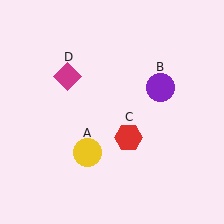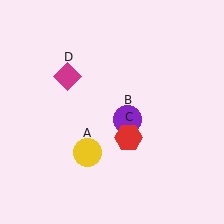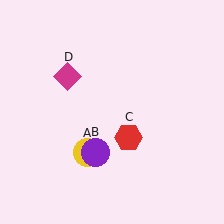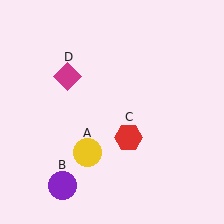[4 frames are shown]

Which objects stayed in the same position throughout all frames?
Yellow circle (object A) and red hexagon (object C) and magenta diamond (object D) remained stationary.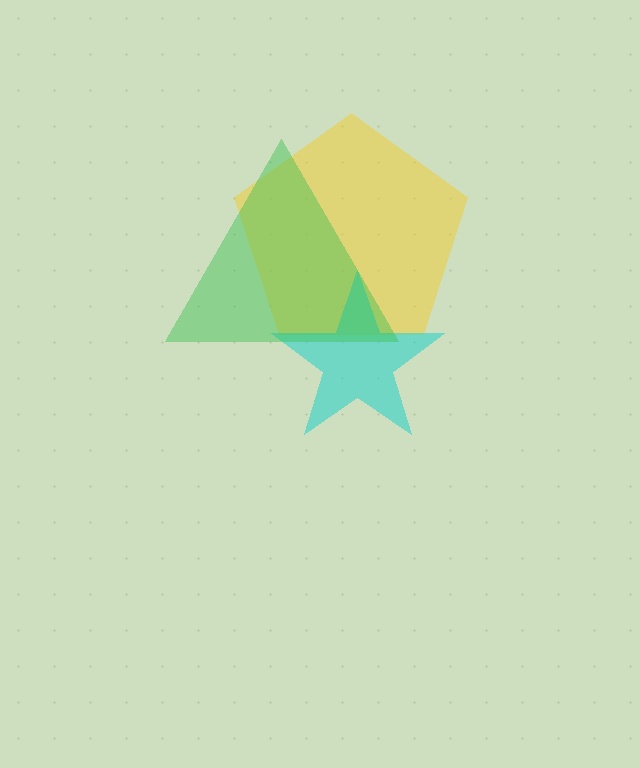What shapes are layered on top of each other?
The layered shapes are: a yellow pentagon, a cyan star, a green triangle.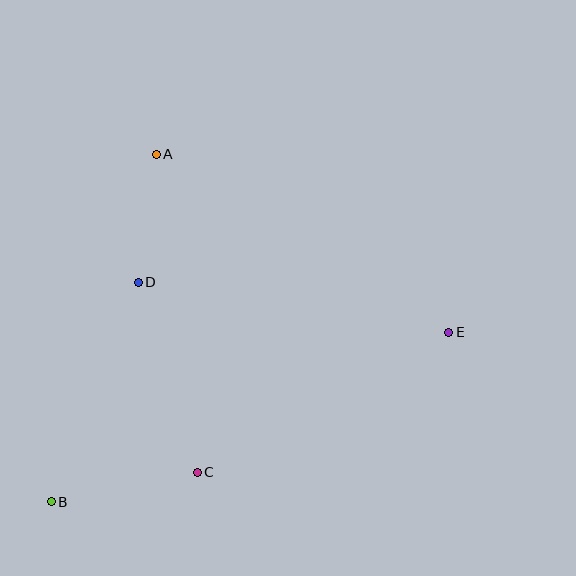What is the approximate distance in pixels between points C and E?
The distance between C and E is approximately 288 pixels.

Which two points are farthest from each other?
Points B and E are farthest from each other.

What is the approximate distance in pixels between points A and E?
The distance between A and E is approximately 343 pixels.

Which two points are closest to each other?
Points A and D are closest to each other.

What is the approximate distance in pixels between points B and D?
The distance between B and D is approximately 236 pixels.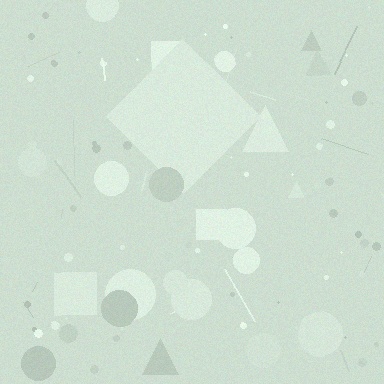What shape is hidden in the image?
A diamond is hidden in the image.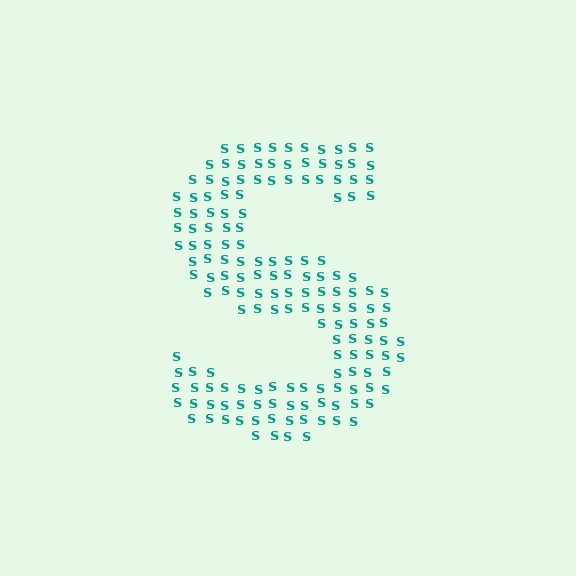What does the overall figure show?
The overall figure shows the letter S.